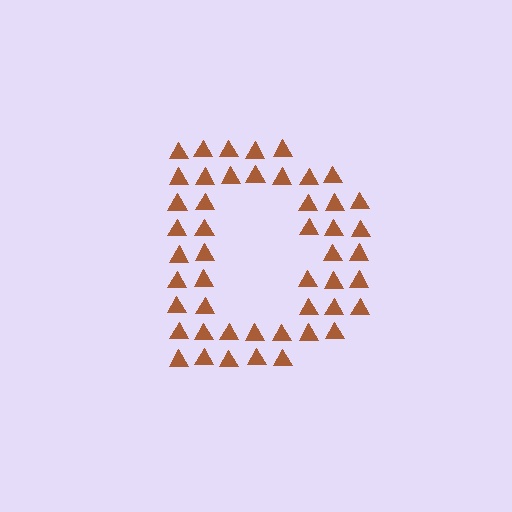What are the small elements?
The small elements are triangles.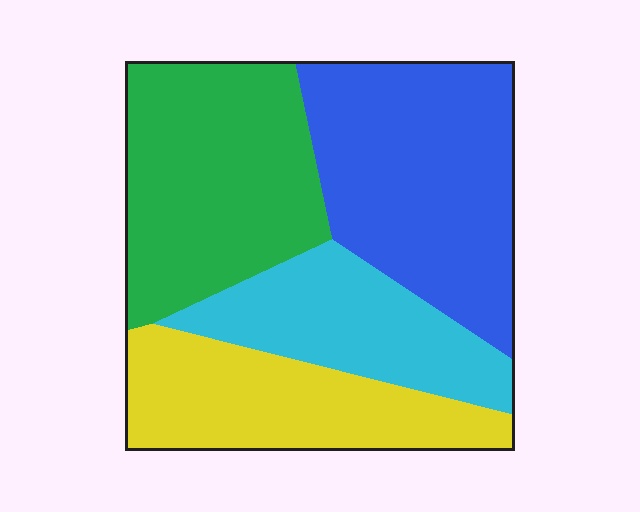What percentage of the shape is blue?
Blue takes up about one third (1/3) of the shape.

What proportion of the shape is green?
Green covers roughly 30% of the shape.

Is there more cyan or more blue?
Blue.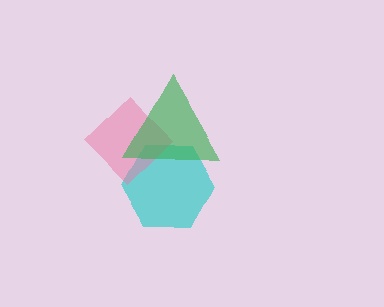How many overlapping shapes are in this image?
There are 3 overlapping shapes in the image.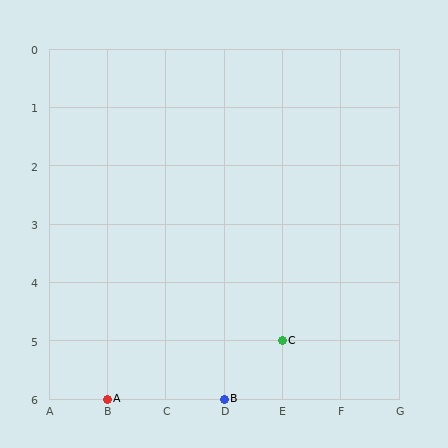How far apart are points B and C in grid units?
Points B and C are 1 column and 1 row apart (about 1.4 grid units diagonally).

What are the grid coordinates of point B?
Point B is at grid coordinates (D, 6).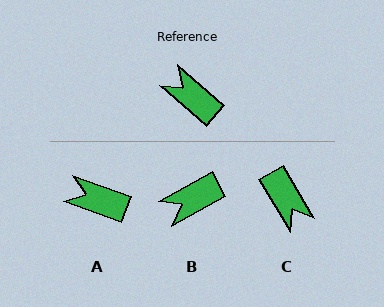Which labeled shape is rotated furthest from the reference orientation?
C, about 161 degrees away.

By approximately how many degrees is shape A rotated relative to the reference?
Approximately 21 degrees counter-clockwise.